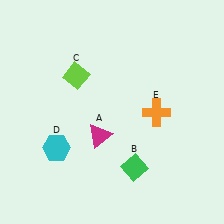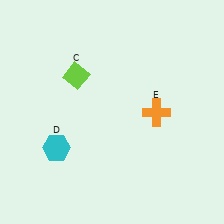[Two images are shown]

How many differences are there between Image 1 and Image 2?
There are 2 differences between the two images.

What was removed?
The green diamond (B), the magenta triangle (A) were removed in Image 2.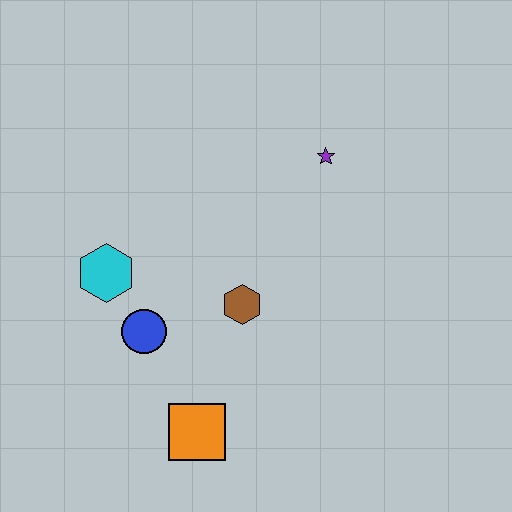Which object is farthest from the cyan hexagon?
The purple star is farthest from the cyan hexagon.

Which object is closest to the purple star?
The brown hexagon is closest to the purple star.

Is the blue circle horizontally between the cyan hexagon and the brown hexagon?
Yes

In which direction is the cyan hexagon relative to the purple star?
The cyan hexagon is to the left of the purple star.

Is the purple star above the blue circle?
Yes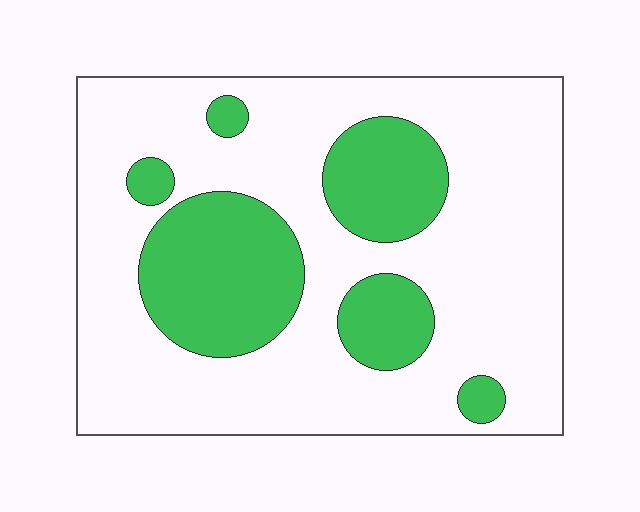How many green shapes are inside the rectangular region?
6.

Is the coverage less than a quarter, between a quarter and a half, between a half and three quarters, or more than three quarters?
Between a quarter and a half.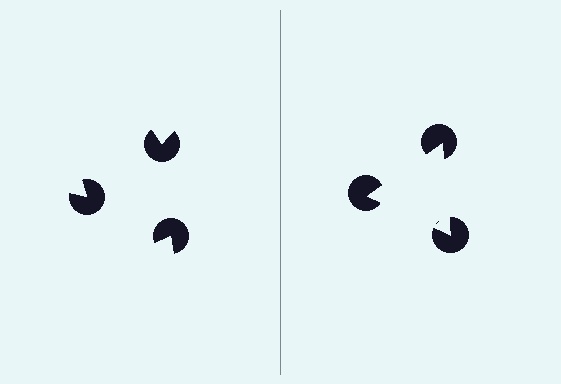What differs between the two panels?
The pac-man discs are positioned identically on both sides; only the wedge orientations differ. On the right they align to a triangle; on the left they are misaligned.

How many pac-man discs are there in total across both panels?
6 — 3 on each side.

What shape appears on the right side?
An illusory triangle.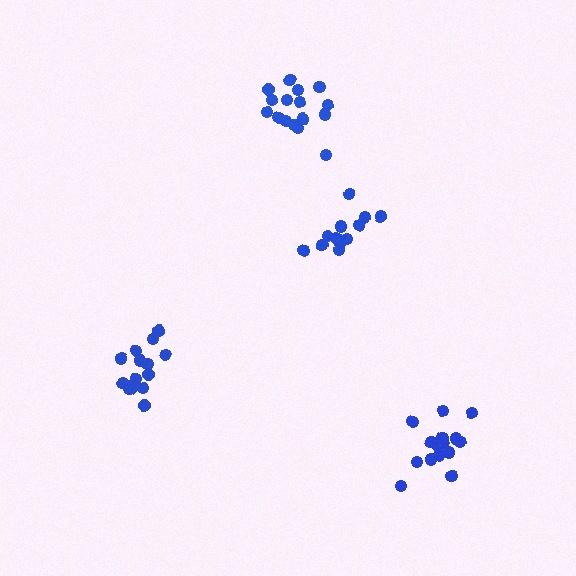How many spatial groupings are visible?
There are 4 spatial groupings.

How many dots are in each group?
Group 1: 16 dots, Group 2: 16 dots, Group 3: 13 dots, Group 4: 15 dots (60 total).